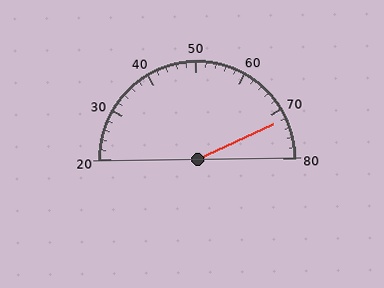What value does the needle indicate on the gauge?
The needle indicates approximately 72.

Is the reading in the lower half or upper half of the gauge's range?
The reading is in the upper half of the range (20 to 80).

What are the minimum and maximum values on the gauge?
The gauge ranges from 20 to 80.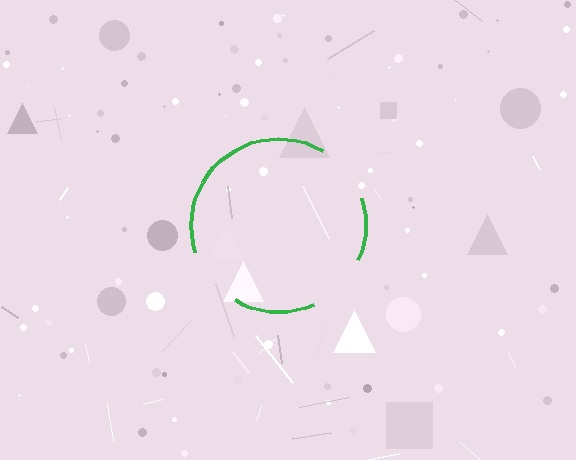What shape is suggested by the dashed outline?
The dashed outline suggests a circle.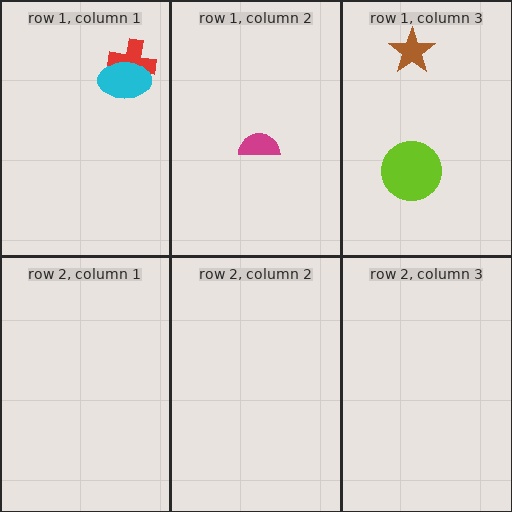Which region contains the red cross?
The row 1, column 1 region.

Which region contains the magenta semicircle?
The row 1, column 2 region.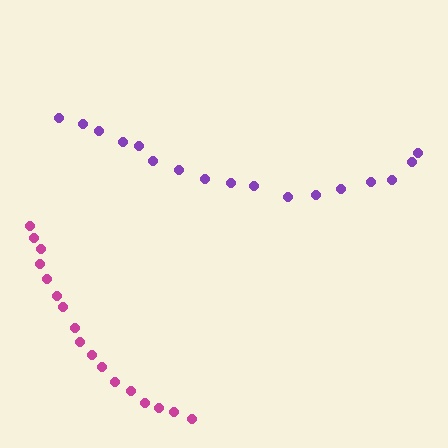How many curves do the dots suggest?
There are 2 distinct paths.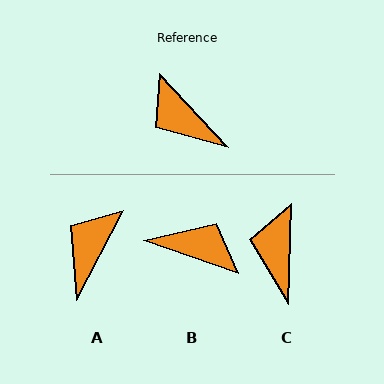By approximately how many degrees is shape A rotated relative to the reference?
Approximately 70 degrees clockwise.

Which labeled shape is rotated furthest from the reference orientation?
B, about 152 degrees away.